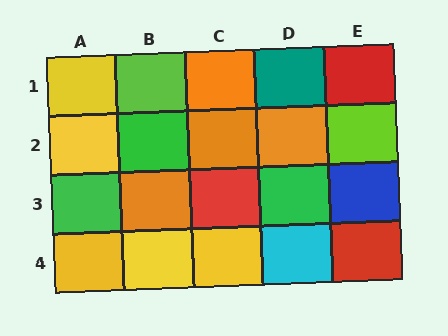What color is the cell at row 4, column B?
Yellow.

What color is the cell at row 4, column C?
Yellow.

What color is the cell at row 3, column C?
Red.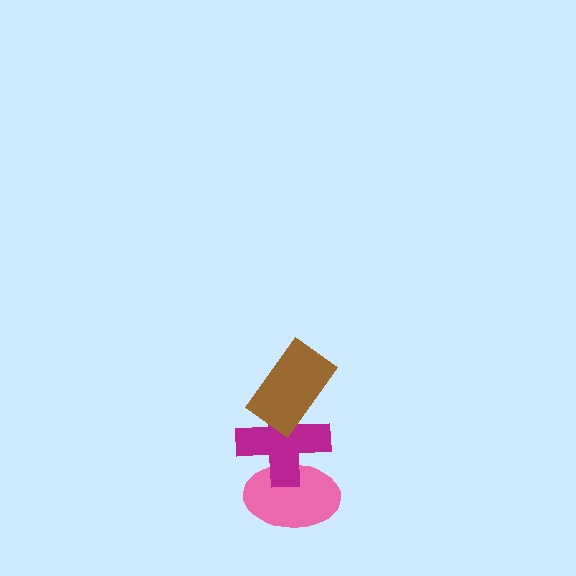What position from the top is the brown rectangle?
The brown rectangle is 1st from the top.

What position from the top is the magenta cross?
The magenta cross is 2nd from the top.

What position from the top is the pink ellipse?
The pink ellipse is 3rd from the top.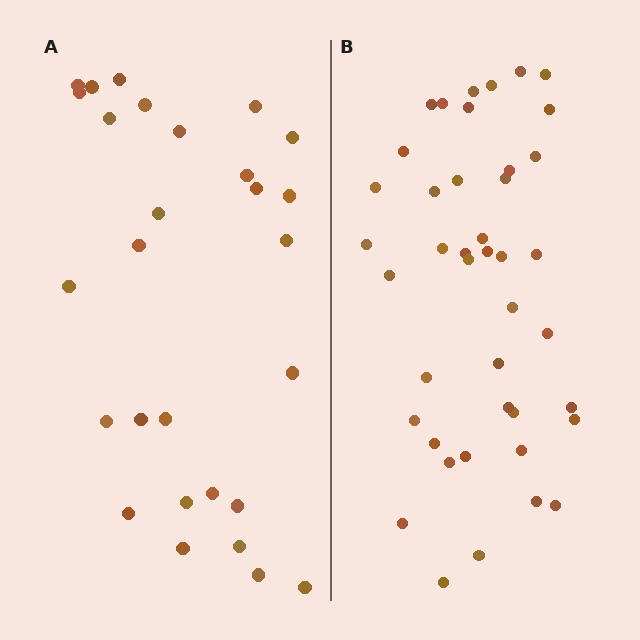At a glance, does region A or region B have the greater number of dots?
Region B (the right region) has more dots.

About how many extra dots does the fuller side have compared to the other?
Region B has approximately 15 more dots than region A.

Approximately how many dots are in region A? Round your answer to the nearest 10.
About 30 dots. (The exact count is 28, which rounds to 30.)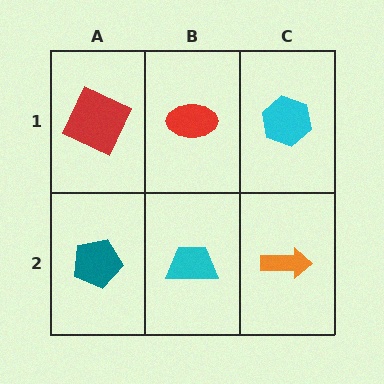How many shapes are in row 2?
3 shapes.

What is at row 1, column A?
A red square.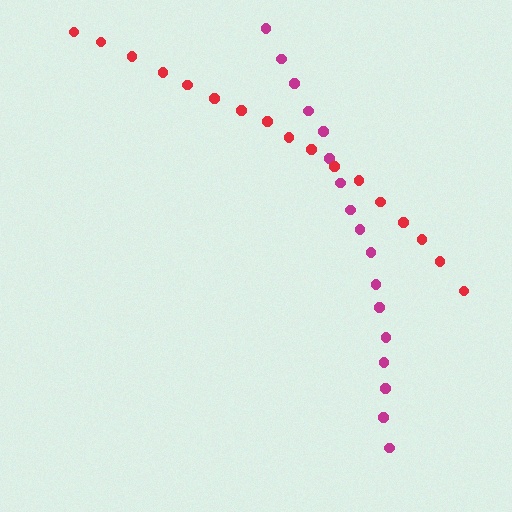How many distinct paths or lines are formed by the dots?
There are 2 distinct paths.